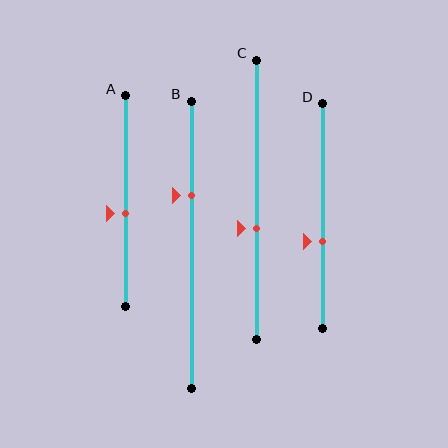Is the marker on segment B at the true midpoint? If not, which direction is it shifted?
No, the marker on segment B is shifted upward by about 17% of the segment length.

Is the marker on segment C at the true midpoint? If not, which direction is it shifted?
No, the marker on segment C is shifted downward by about 10% of the segment length.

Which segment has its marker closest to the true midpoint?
Segment A has its marker closest to the true midpoint.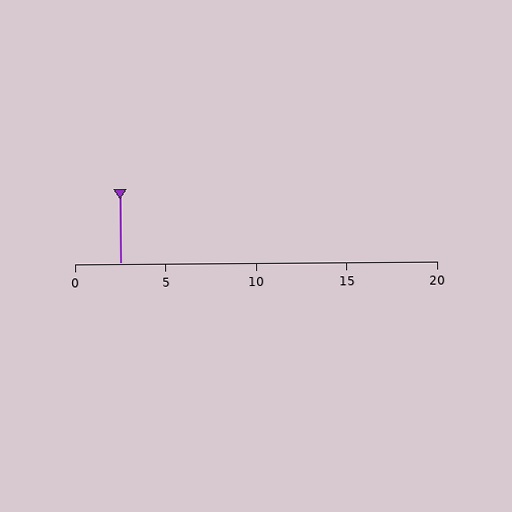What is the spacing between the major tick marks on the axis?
The major ticks are spaced 5 apart.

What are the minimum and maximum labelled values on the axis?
The axis runs from 0 to 20.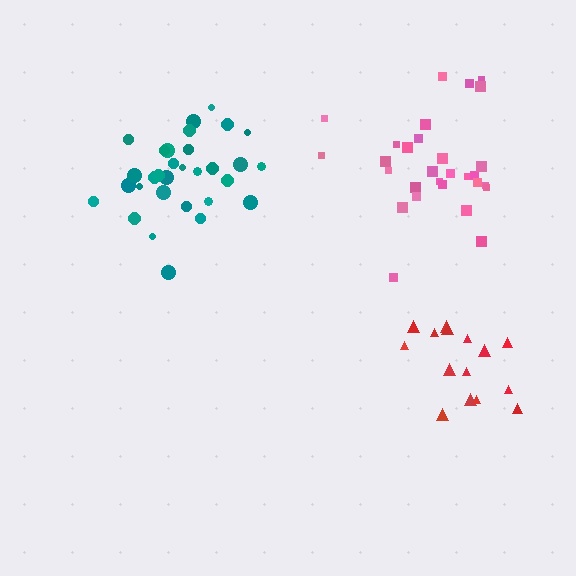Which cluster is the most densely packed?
Teal.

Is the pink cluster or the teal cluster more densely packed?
Teal.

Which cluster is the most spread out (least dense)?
Pink.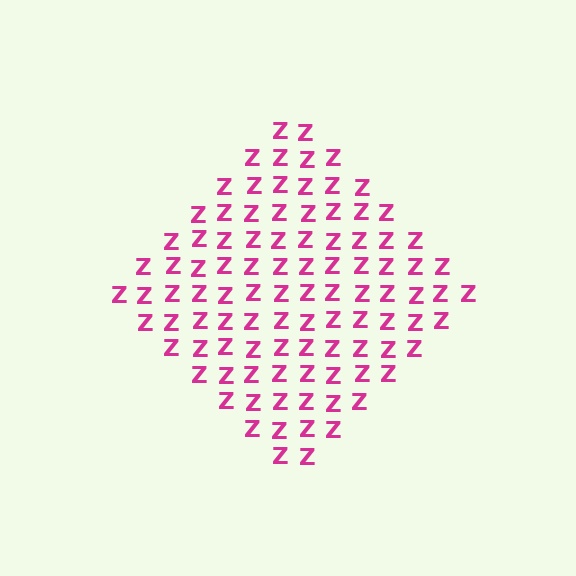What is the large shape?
The large shape is a diamond.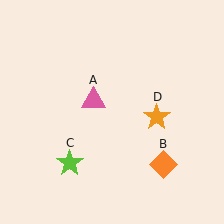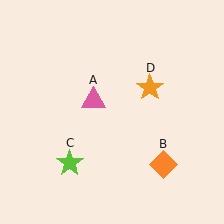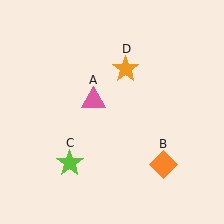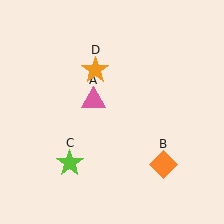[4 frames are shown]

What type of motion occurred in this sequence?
The orange star (object D) rotated counterclockwise around the center of the scene.